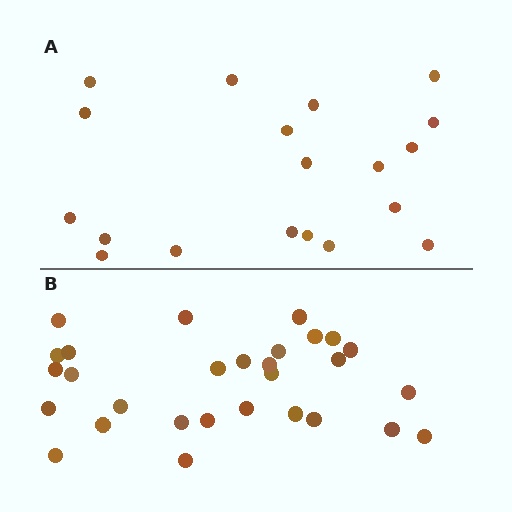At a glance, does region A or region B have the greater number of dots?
Region B (the bottom region) has more dots.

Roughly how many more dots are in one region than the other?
Region B has roughly 10 or so more dots than region A.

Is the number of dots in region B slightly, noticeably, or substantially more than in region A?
Region B has substantially more. The ratio is roughly 1.5 to 1.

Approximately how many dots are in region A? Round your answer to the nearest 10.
About 20 dots. (The exact count is 19, which rounds to 20.)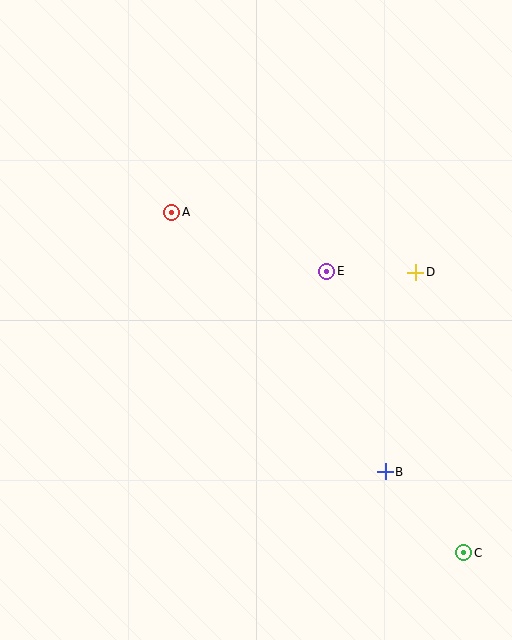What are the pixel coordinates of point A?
Point A is at (172, 212).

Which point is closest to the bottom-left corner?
Point B is closest to the bottom-left corner.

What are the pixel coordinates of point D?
Point D is at (416, 272).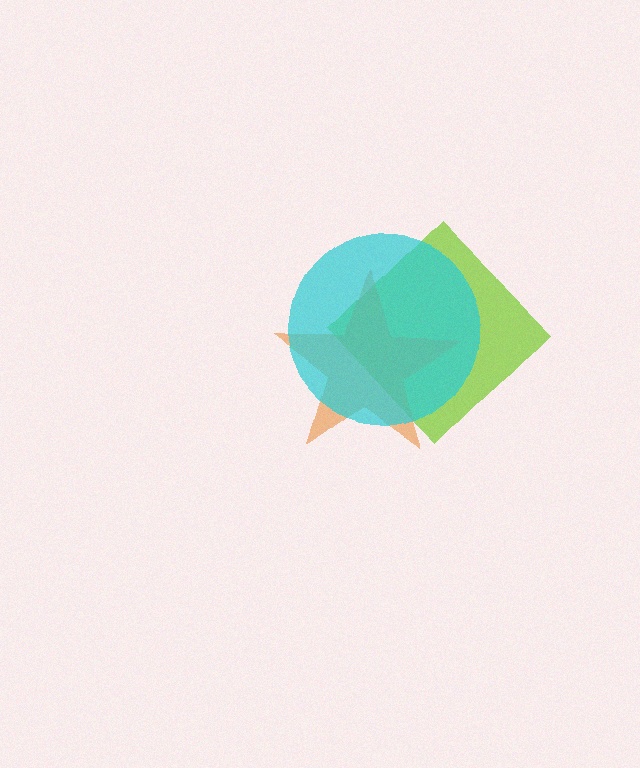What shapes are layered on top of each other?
The layered shapes are: a lime diamond, an orange star, a cyan circle.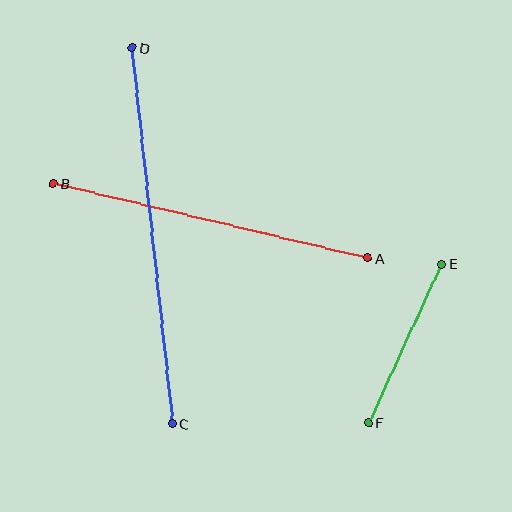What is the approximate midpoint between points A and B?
The midpoint is at approximately (210, 221) pixels.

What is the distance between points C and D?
The distance is approximately 378 pixels.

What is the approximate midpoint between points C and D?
The midpoint is at approximately (152, 236) pixels.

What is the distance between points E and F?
The distance is approximately 174 pixels.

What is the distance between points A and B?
The distance is approximately 323 pixels.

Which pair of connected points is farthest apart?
Points C and D are farthest apart.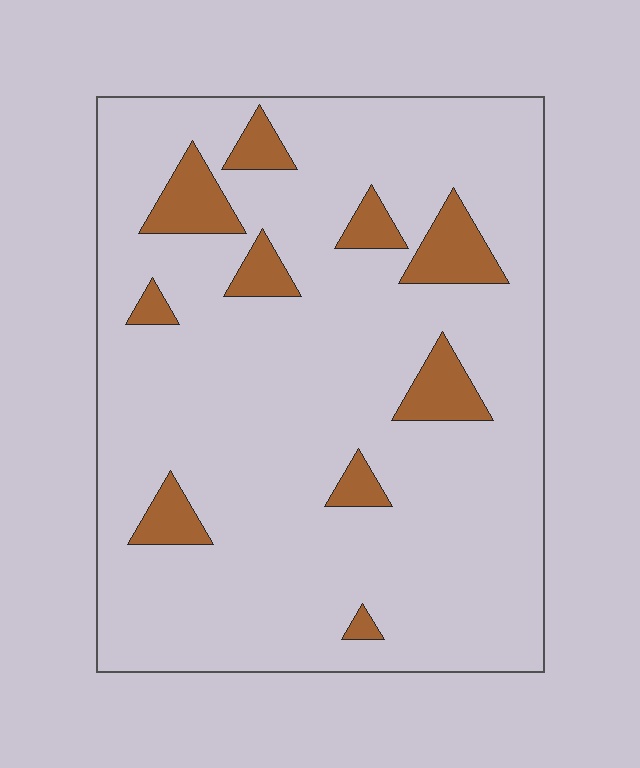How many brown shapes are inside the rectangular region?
10.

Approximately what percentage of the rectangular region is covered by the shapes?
Approximately 10%.